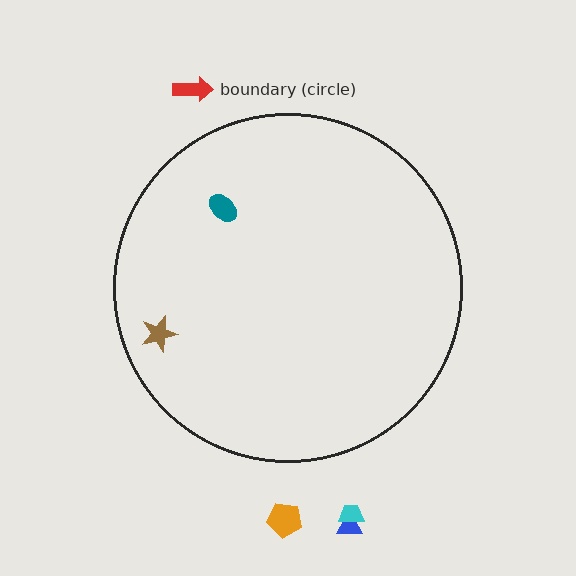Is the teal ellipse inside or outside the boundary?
Inside.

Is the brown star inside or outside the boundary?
Inside.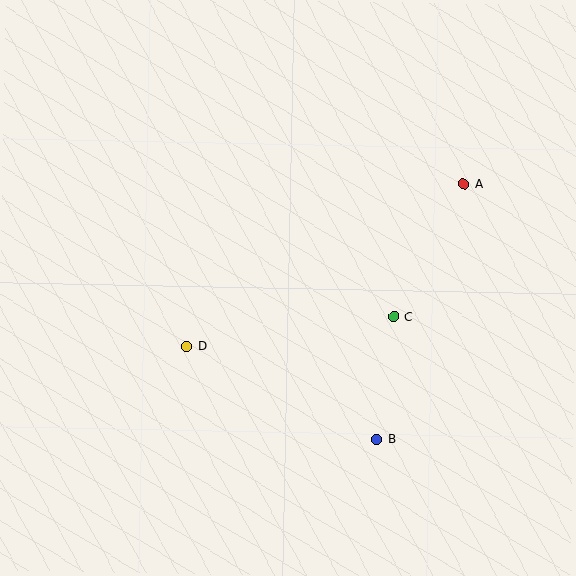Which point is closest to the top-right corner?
Point A is closest to the top-right corner.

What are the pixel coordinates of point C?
Point C is at (394, 317).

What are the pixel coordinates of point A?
Point A is at (464, 184).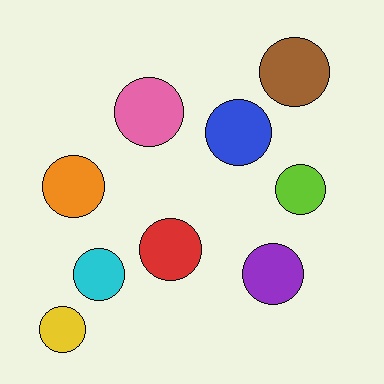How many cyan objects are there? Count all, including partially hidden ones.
There is 1 cyan object.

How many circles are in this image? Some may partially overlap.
There are 9 circles.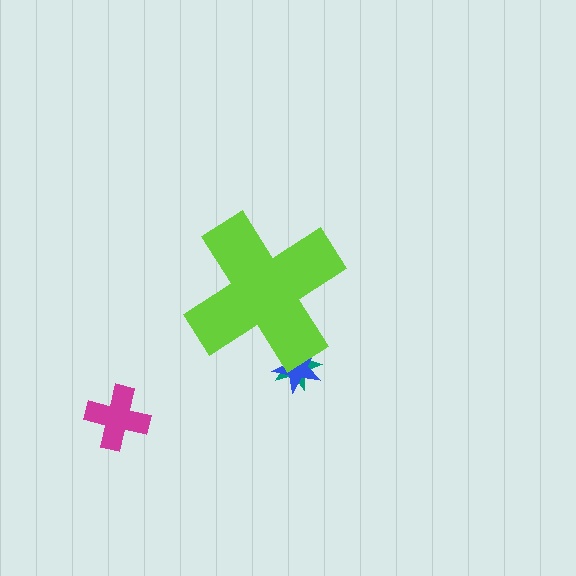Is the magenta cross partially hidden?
No, the magenta cross is fully visible.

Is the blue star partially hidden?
Yes, the blue star is partially hidden behind the lime cross.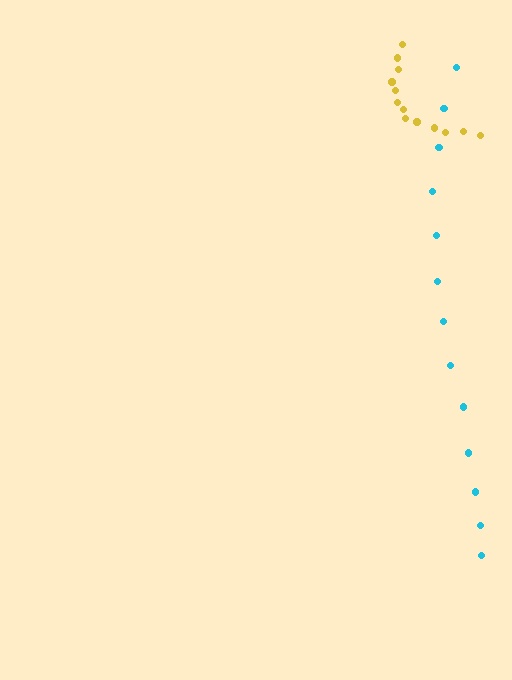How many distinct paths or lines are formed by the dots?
There are 2 distinct paths.